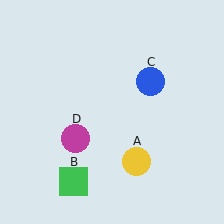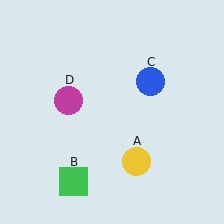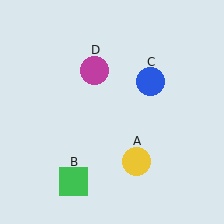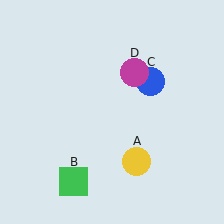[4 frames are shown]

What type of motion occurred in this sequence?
The magenta circle (object D) rotated clockwise around the center of the scene.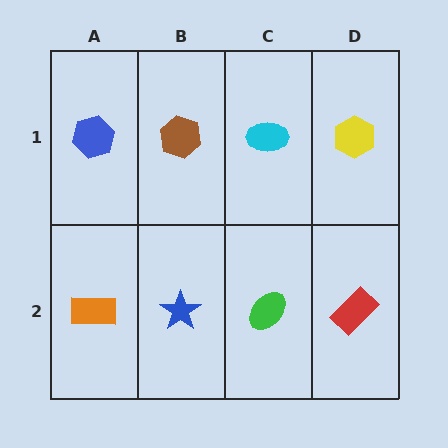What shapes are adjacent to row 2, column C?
A cyan ellipse (row 1, column C), a blue star (row 2, column B), a red rectangle (row 2, column D).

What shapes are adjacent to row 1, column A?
An orange rectangle (row 2, column A), a brown hexagon (row 1, column B).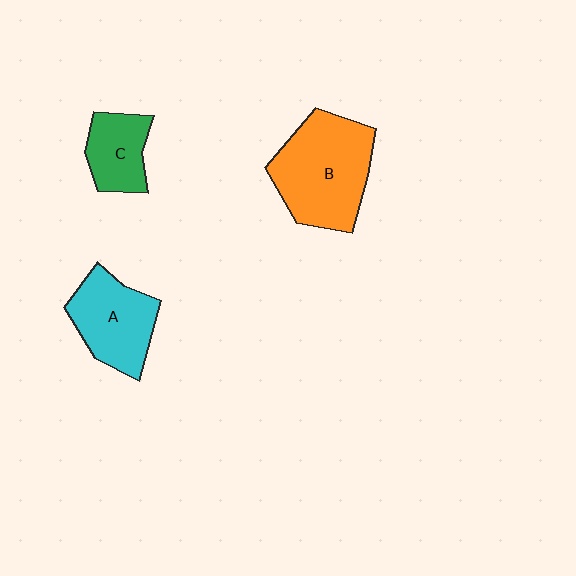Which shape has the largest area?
Shape B (orange).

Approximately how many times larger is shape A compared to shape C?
Approximately 1.5 times.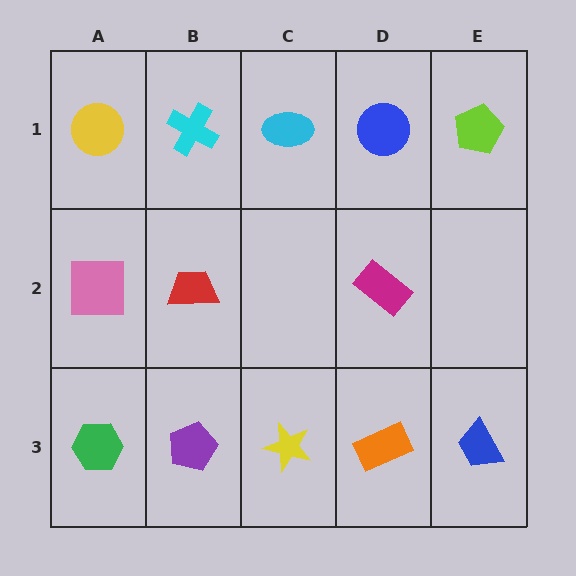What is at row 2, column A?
A pink square.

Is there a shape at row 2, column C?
No, that cell is empty.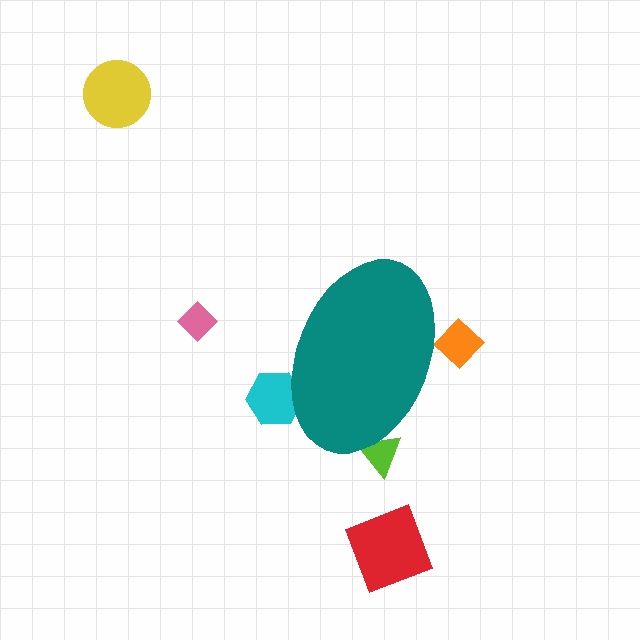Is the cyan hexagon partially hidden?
Yes, the cyan hexagon is partially hidden behind the teal ellipse.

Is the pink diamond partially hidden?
No, the pink diamond is fully visible.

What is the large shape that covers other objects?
A teal ellipse.